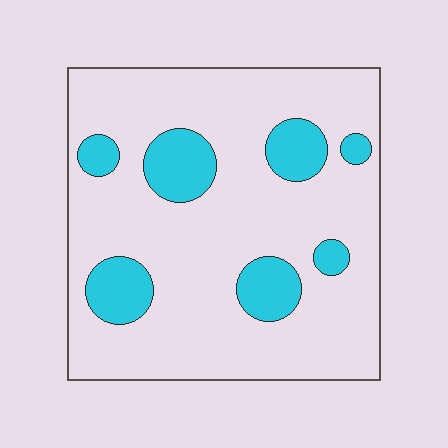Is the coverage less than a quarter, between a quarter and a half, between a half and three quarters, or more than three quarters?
Less than a quarter.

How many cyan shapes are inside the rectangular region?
7.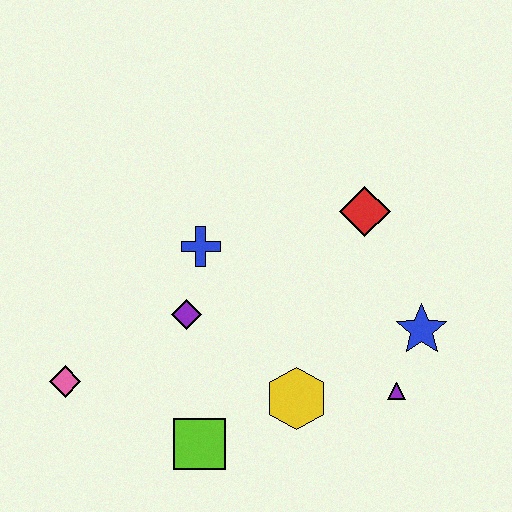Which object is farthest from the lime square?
The red diamond is farthest from the lime square.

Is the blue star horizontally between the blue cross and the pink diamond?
No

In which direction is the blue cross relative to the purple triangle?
The blue cross is to the left of the purple triangle.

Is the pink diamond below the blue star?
Yes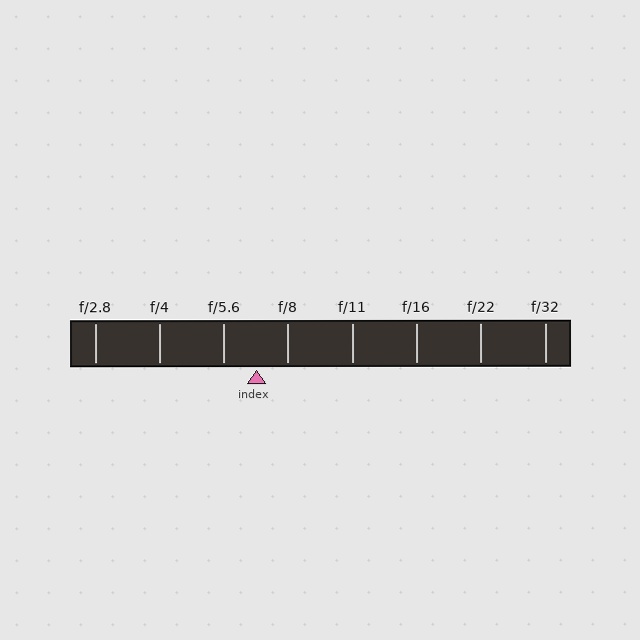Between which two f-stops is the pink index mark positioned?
The index mark is between f/5.6 and f/8.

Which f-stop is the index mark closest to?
The index mark is closest to f/8.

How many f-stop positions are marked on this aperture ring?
There are 8 f-stop positions marked.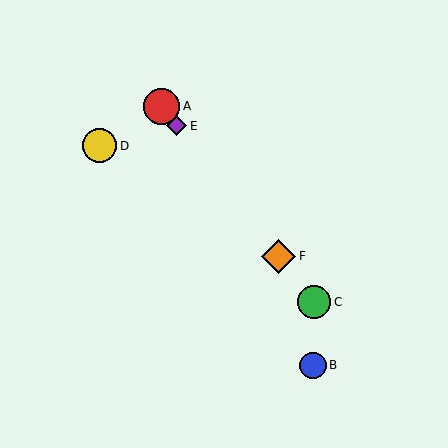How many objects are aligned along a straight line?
4 objects (A, C, E, F) are aligned along a straight line.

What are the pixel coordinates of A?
Object A is at (162, 106).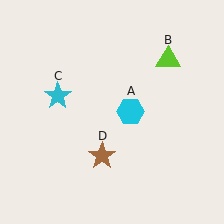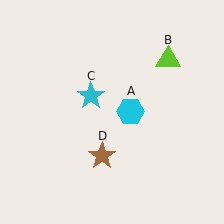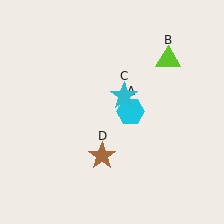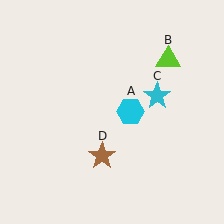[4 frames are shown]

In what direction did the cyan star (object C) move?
The cyan star (object C) moved right.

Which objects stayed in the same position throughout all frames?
Cyan hexagon (object A) and lime triangle (object B) and brown star (object D) remained stationary.